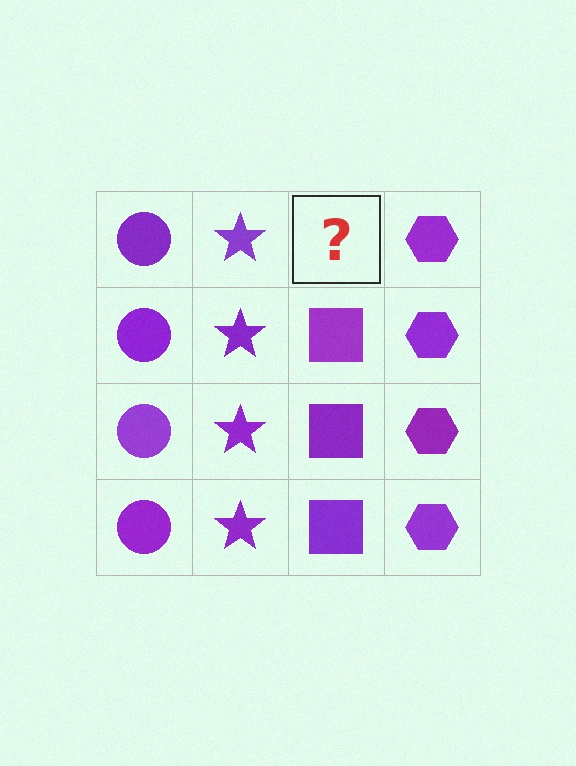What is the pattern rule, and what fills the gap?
The rule is that each column has a consistent shape. The gap should be filled with a purple square.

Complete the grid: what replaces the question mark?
The question mark should be replaced with a purple square.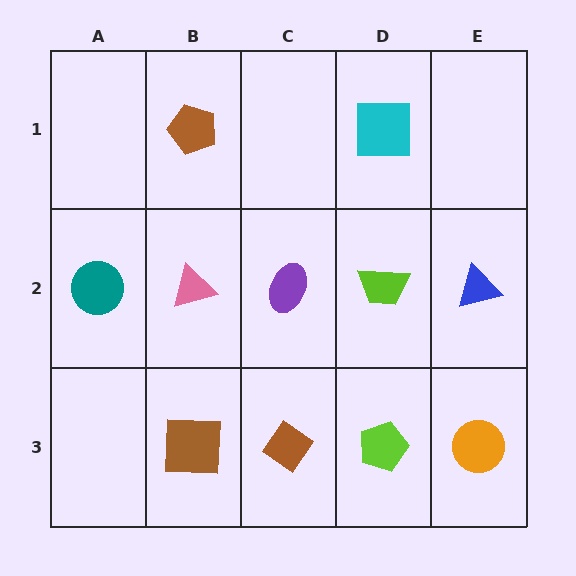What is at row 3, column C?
A brown diamond.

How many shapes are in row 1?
2 shapes.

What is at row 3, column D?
A lime pentagon.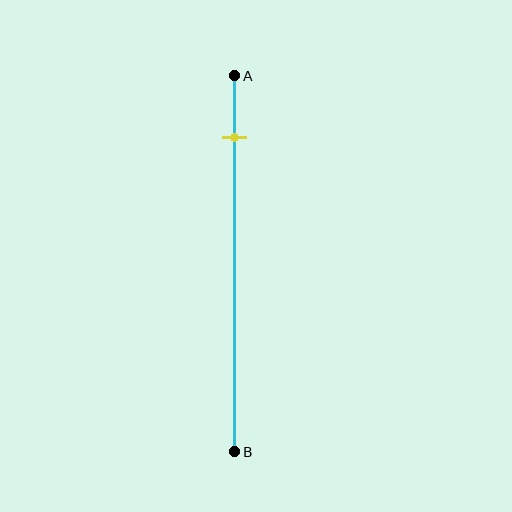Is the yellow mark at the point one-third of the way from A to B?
No, the mark is at about 15% from A, not at the 33% one-third point.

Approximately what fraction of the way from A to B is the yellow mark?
The yellow mark is approximately 15% of the way from A to B.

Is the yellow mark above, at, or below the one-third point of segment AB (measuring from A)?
The yellow mark is above the one-third point of segment AB.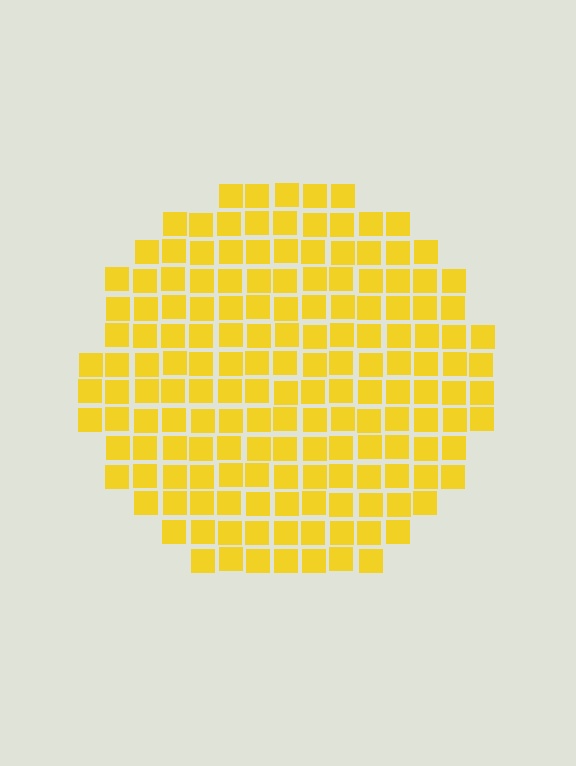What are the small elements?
The small elements are squares.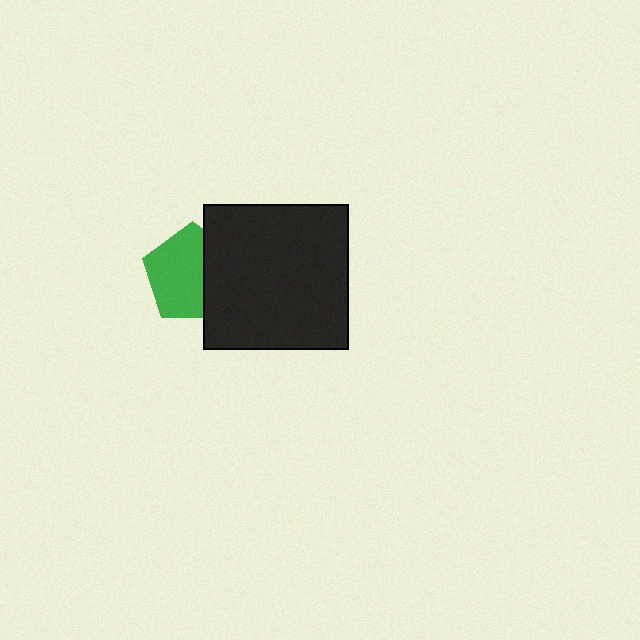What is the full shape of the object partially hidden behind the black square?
The partially hidden object is a green pentagon.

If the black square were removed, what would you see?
You would see the complete green pentagon.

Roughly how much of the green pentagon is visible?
About half of it is visible (roughly 65%).